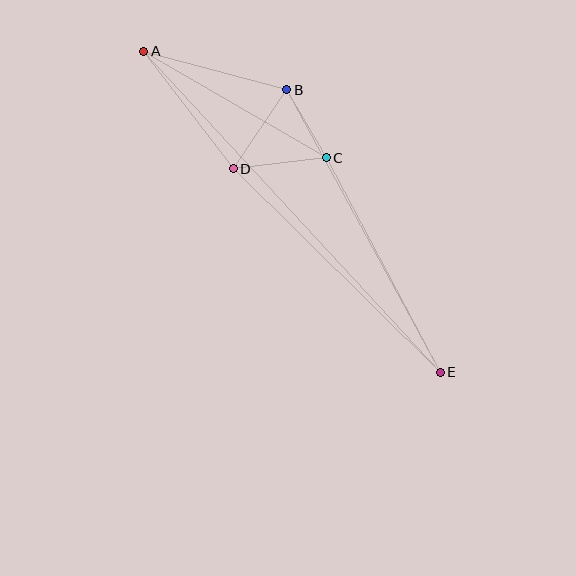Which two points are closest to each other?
Points B and C are closest to each other.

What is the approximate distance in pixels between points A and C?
The distance between A and C is approximately 211 pixels.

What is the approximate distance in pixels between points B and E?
The distance between B and E is approximately 321 pixels.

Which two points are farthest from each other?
Points A and E are farthest from each other.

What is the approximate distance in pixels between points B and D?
The distance between B and D is approximately 95 pixels.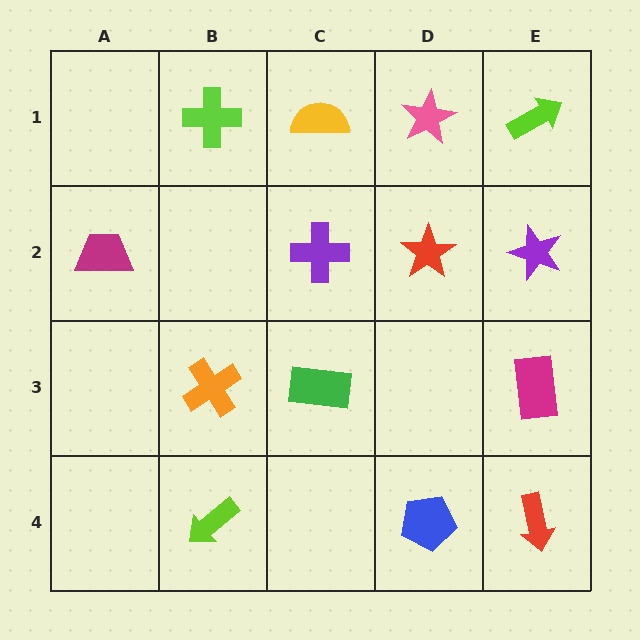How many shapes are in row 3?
3 shapes.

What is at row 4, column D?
A blue pentagon.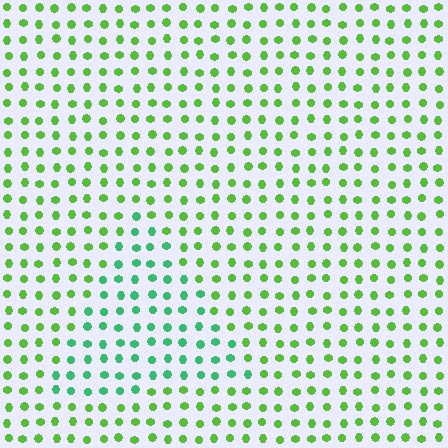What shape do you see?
I see a triangle.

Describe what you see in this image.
The image is filled with small lime elements in a uniform arrangement. A triangle-shaped region is visible where the elements are tinted to a slightly different hue, forming a subtle color boundary.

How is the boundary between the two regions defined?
The boundary is defined purely by a slight shift in hue (about 39 degrees). Spacing, size, and orientation are identical on both sides.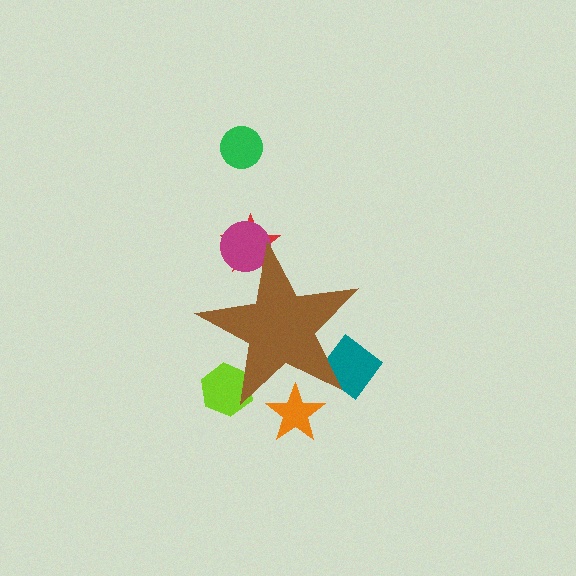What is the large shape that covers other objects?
A brown star.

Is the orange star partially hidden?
Yes, the orange star is partially hidden behind the brown star.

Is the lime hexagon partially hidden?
Yes, the lime hexagon is partially hidden behind the brown star.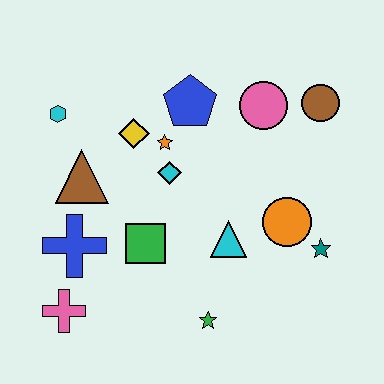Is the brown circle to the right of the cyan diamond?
Yes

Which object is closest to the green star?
The cyan triangle is closest to the green star.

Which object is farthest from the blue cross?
The brown circle is farthest from the blue cross.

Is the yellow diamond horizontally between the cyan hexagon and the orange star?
Yes